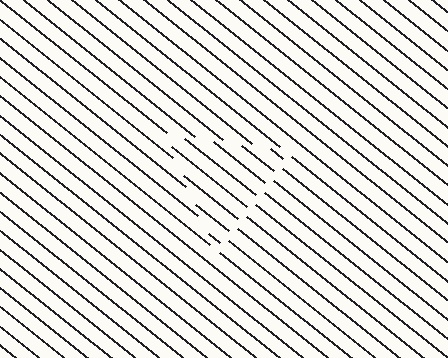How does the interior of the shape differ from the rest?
The interior of the shape contains the same grating, shifted by half a period — the contour is defined by the phase discontinuity where line-ends from the inner and outer gratings abut.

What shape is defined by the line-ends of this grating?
An illusory triangle. The interior of the shape contains the same grating, shifted by half a period — the contour is defined by the phase discontinuity where line-ends from the inner and outer gratings abut.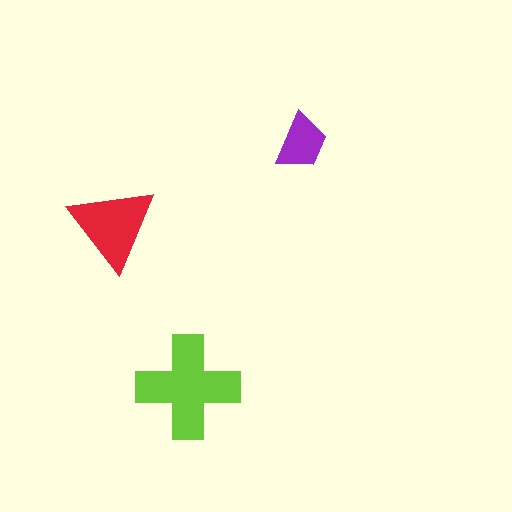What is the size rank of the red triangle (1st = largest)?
2nd.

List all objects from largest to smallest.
The lime cross, the red triangle, the purple trapezoid.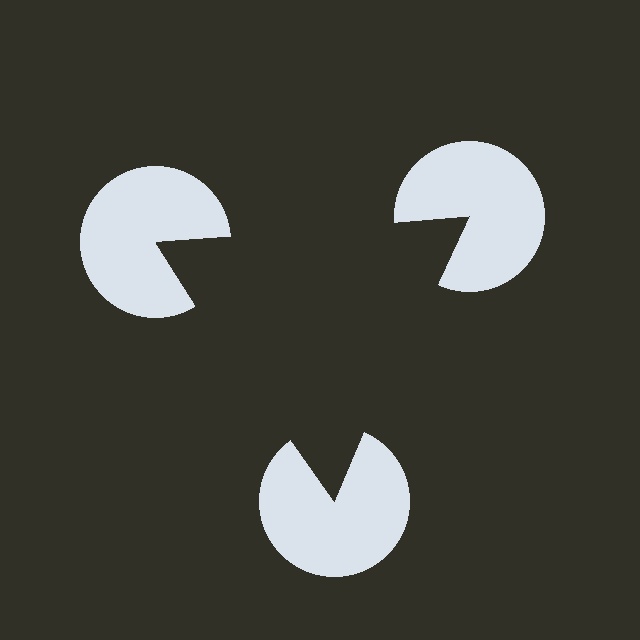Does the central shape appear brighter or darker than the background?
It typically appears slightly darker than the background, even though no actual brightness change is drawn.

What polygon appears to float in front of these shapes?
An illusory triangle — its edges are inferred from the aligned wedge cuts in the pac-man discs, not physically drawn.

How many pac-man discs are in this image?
There are 3 — one at each vertex of the illusory triangle.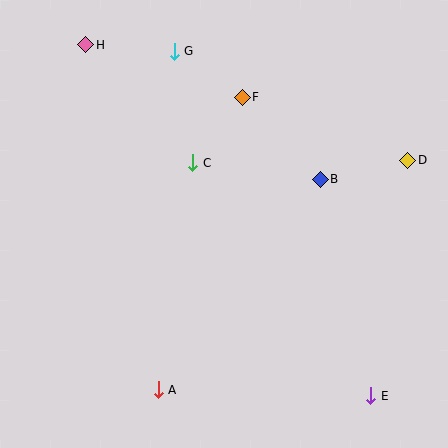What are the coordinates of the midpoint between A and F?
The midpoint between A and F is at (200, 243).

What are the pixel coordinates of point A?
Point A is at (158, 390).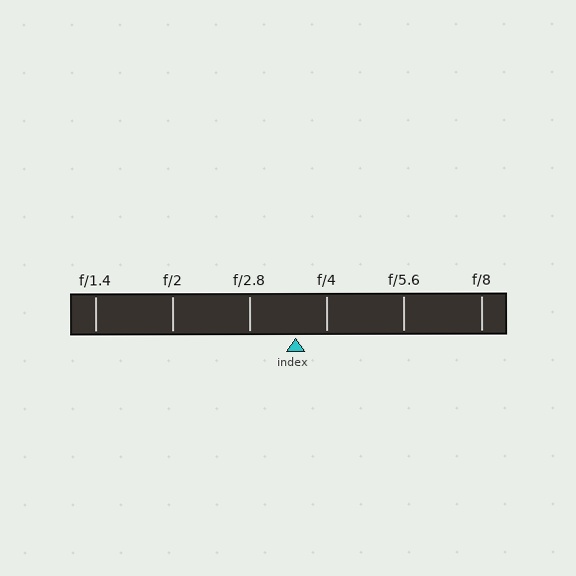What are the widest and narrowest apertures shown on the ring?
The widest aperture shown is f/1.4 and the narrowest is f/8.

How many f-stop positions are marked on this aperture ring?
There are 6 f-stop positions marked.